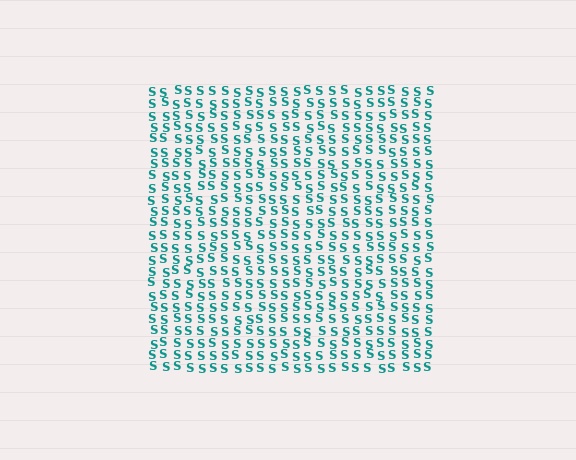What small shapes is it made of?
It is made of small letter S's.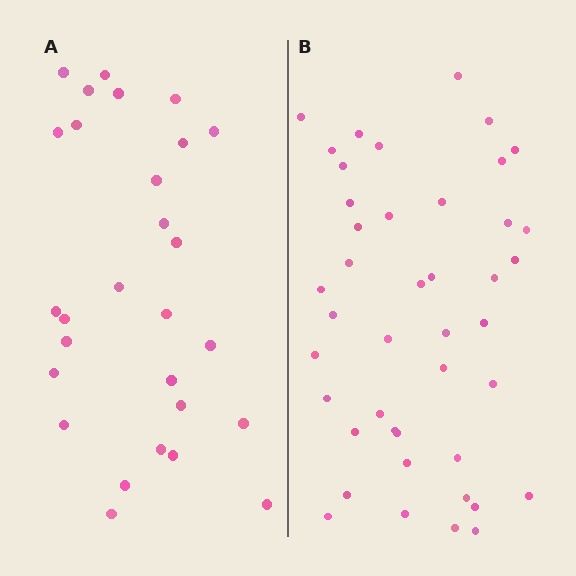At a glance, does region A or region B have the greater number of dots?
Region B (the right region) has more dots.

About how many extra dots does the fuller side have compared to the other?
Region B has approximately 15 more dots than region A.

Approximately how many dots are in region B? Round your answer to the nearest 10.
About 40 dots. (The exact count is 43, which rounds to 40.)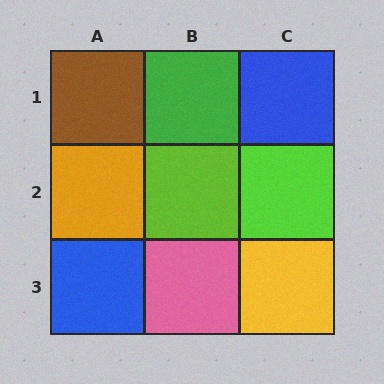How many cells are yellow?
1 cell is yellow.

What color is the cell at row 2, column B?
Lime.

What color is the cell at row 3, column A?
Blue.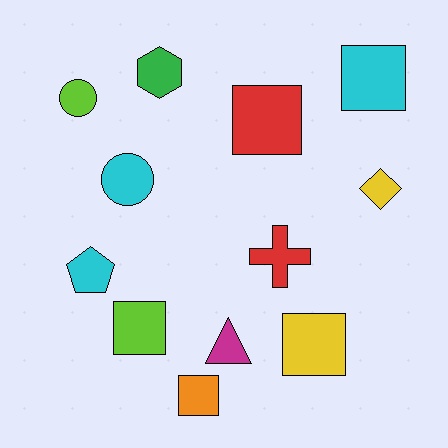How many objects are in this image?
There are 12 objects.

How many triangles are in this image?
There is 1 triangle.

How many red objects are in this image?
There are 2 red objects.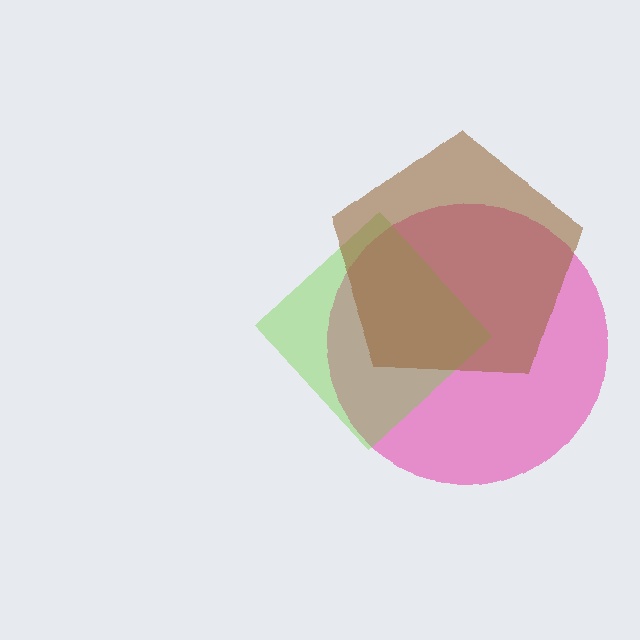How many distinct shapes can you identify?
There are 3 distinct shapes: a pink circle, a lime diamond, a brown pentagon.